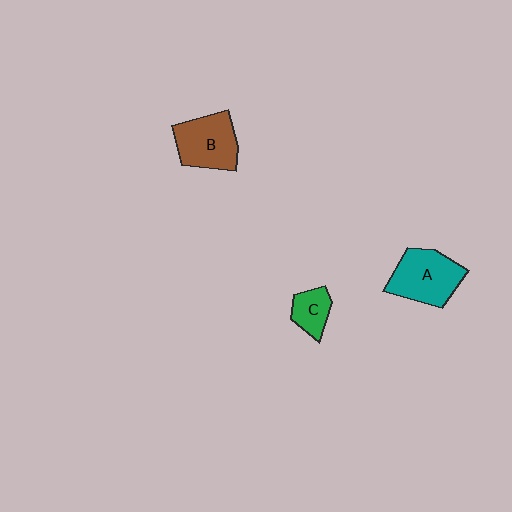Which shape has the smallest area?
Shape C (green).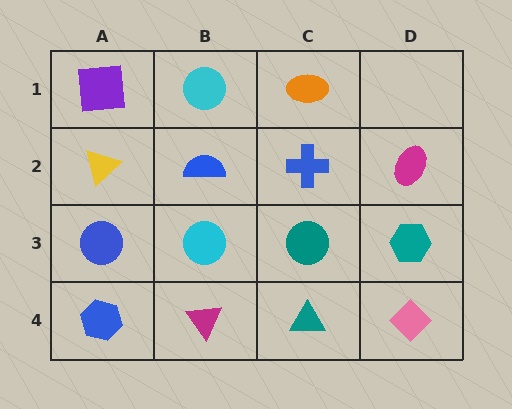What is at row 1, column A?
A purple square.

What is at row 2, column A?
A yellow triangle.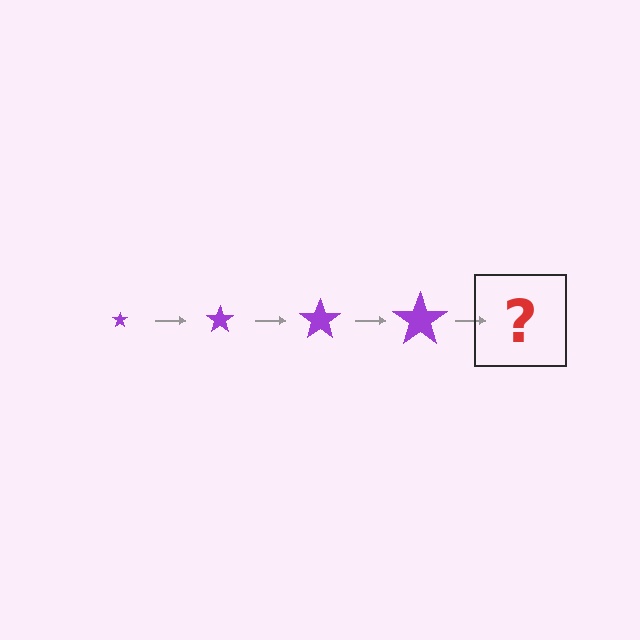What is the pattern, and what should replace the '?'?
The pattern is that the star gets progressively larger each step. The '?' should be a purple star, larger than the previous one.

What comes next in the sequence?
The next element should be a purple star, larger than the previous one.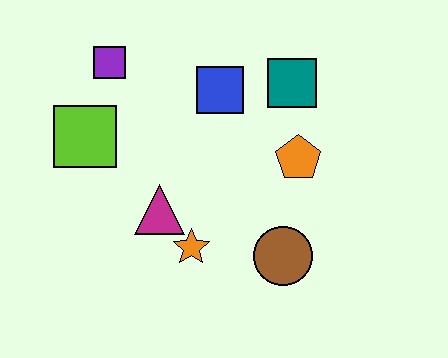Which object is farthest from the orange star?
The purple square is farthest from the orange star.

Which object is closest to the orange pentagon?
The teal square is closest to the orange pentagon.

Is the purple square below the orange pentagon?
No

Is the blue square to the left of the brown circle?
Yes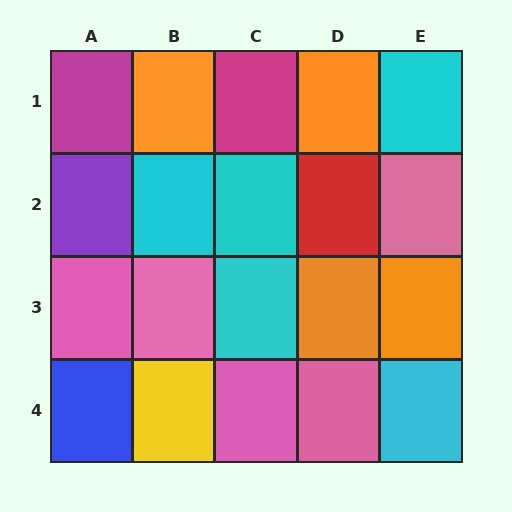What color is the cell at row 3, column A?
Pink.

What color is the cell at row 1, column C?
Magenta.